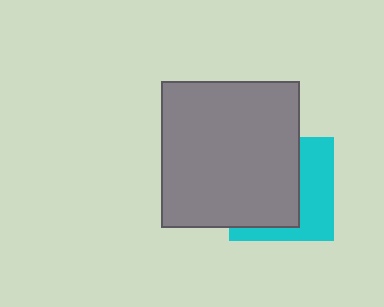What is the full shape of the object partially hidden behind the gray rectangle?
The partially hidden object is a cyan square.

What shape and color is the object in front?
The object in front is a gray rectangle.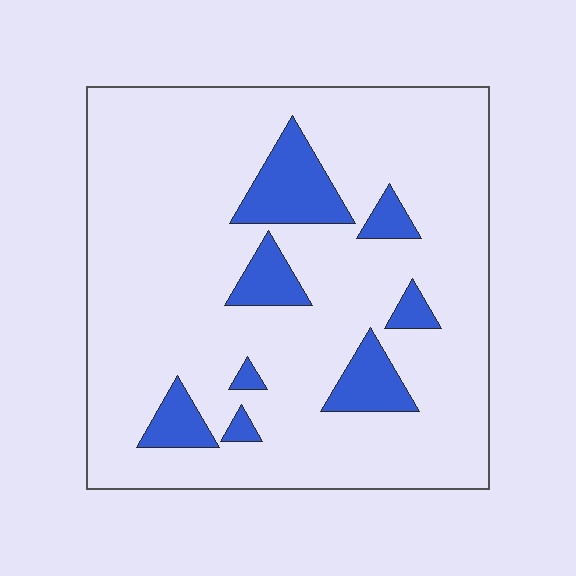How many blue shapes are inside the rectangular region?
8.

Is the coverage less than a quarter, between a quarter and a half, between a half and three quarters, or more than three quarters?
Less than a quarter.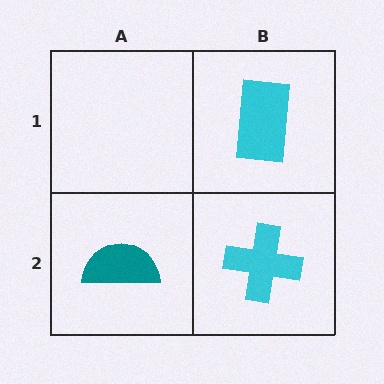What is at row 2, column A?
A teal semicircle.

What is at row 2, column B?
A cyan cross.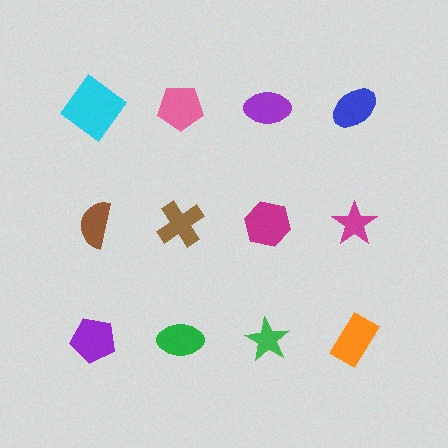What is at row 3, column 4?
An orange rectangle.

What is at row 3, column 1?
A purple pentagon.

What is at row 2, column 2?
A brown cross.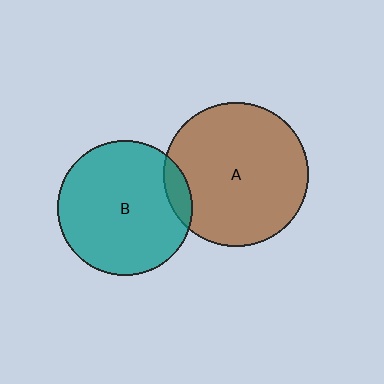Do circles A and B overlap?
Yes.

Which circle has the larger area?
Circle A (brown).